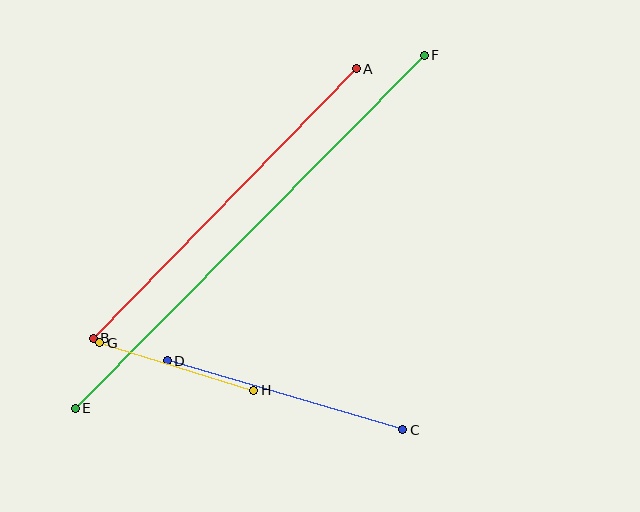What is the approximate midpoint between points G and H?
The midpoint is at approximately (177, 367) pixels.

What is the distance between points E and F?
The distance is approximately 497 pixels.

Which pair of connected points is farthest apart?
Points E and F are farthest apart.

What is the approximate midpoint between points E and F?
The midpoint is at approximately (250, 232) pixels.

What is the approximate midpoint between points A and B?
The midpoint is at approximately (225, 204) pixels.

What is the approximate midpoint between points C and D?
The midpoint is at approximately (285, 395) pixels.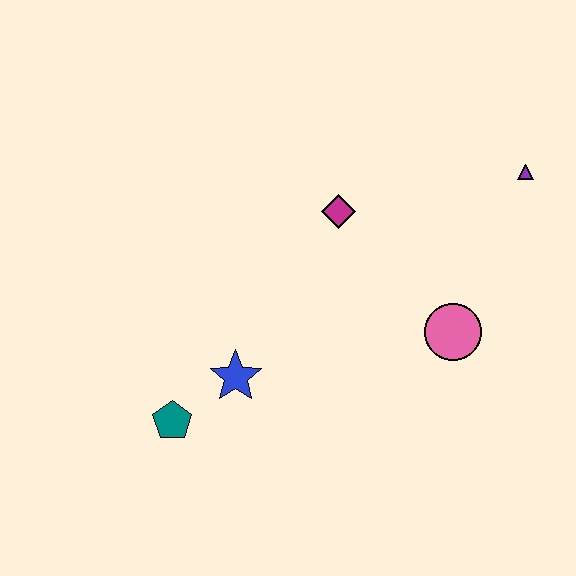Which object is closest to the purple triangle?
The pink circle is closest to the purple triangle.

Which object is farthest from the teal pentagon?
The purple triangle is farthest from the teal pentagon.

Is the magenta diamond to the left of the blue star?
No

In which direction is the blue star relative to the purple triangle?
The blue star is to the left of the purple triangle.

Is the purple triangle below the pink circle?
No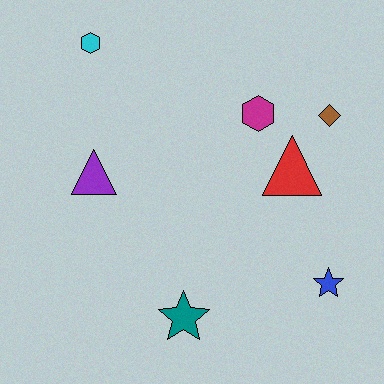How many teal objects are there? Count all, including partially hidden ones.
There is 1 teal object.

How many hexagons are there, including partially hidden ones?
There are 2 hexagons.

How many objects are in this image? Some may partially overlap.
There are 7 objects.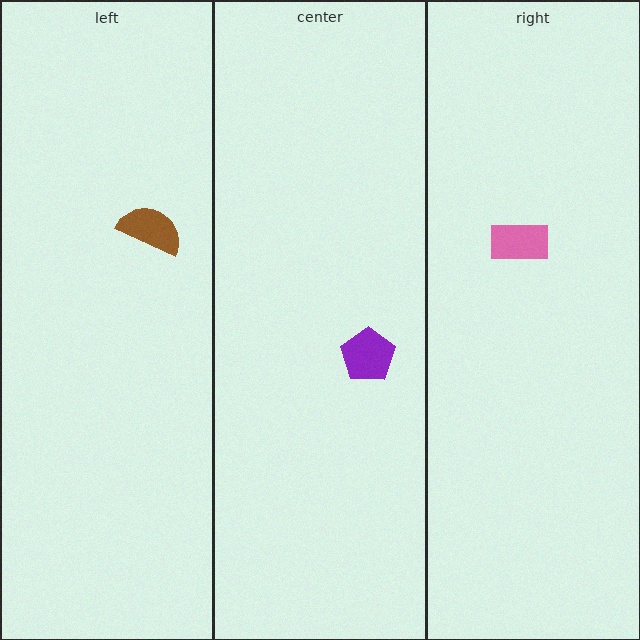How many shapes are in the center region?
1.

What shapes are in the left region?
The brown semicircle.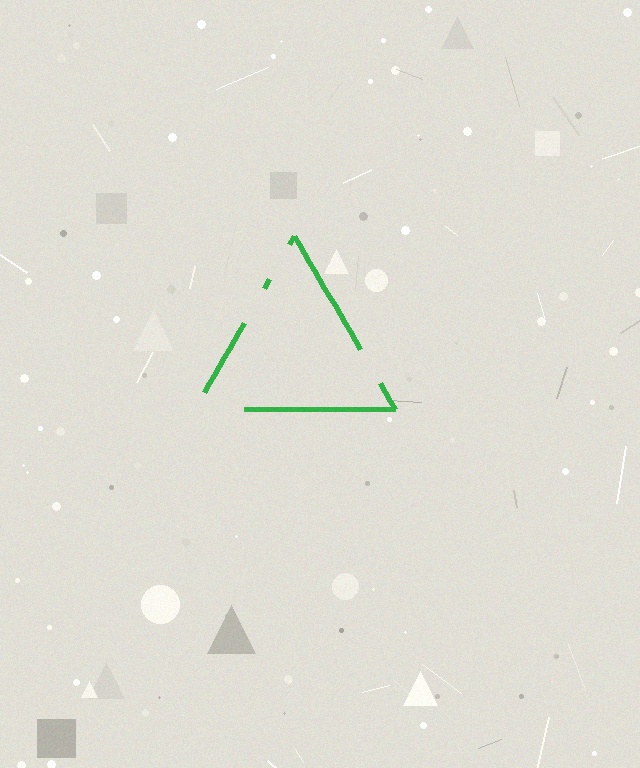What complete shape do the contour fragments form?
The contour fragments form a triangle.